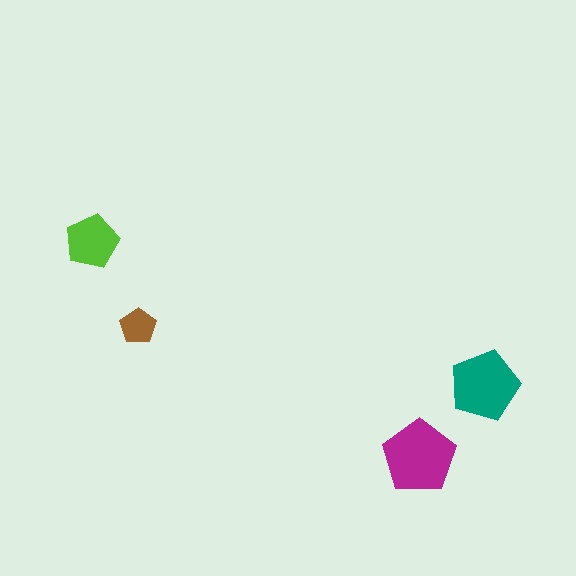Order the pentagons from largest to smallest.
the magenta one, the teal one, the lime one, the brown one.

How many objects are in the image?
There are 4 objects in the image.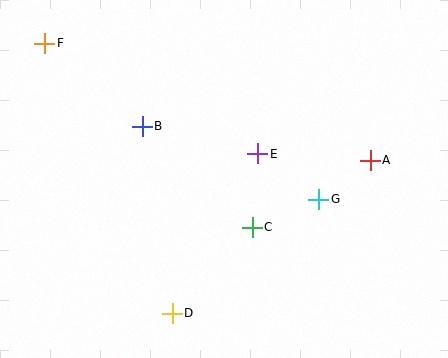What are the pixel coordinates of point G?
Point G is at (319, 199).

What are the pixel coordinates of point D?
Point D is at (172, 313).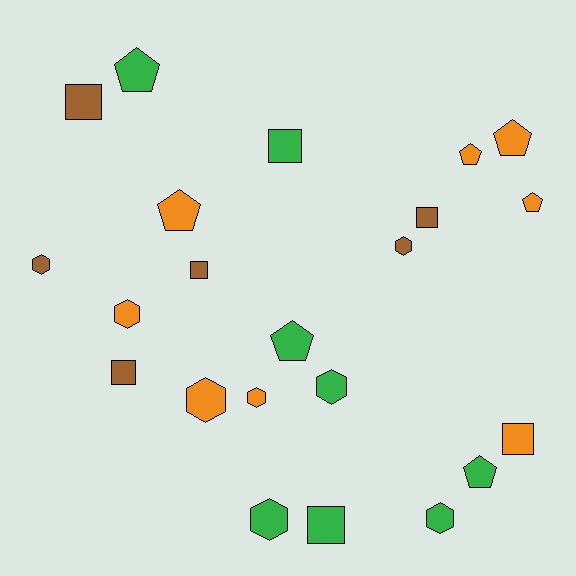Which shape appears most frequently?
Hexagon, with 8 objects.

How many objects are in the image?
There are 22 objects.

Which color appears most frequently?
Orange, with 8 objects.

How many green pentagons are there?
There are 3 green pentagons.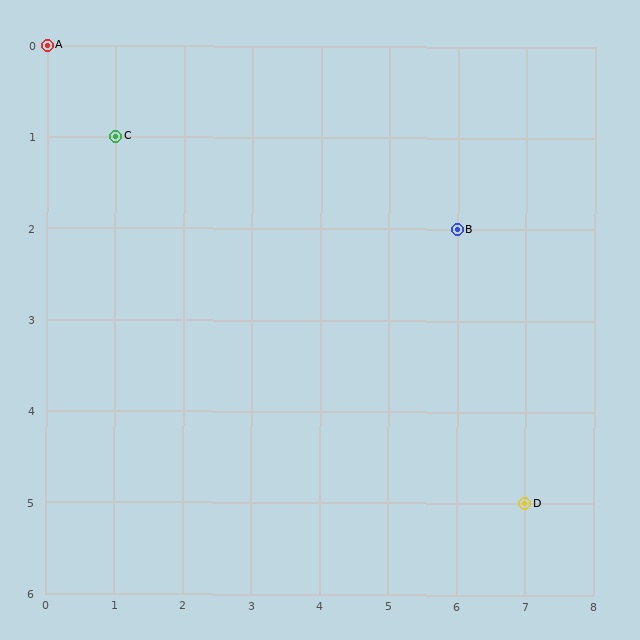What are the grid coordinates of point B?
Point B is at grid coordinates (6, 2).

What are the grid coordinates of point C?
Point C is at grid coordinates (1, 1).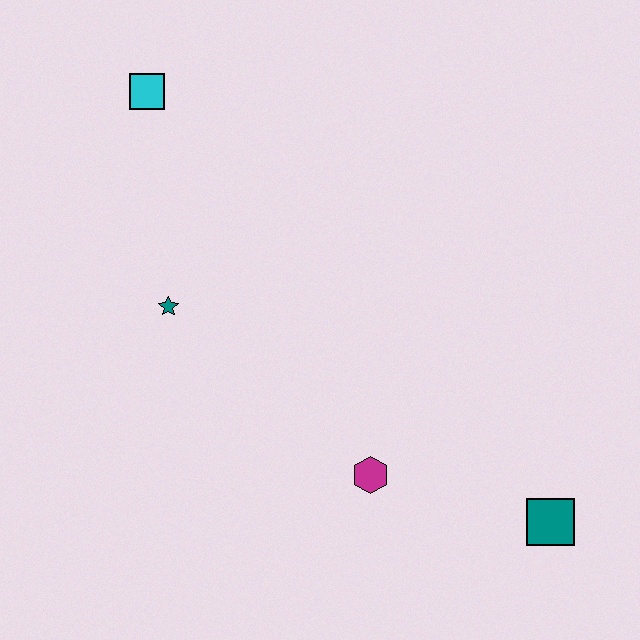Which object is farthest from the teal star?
The teal square is farthest from the teal star.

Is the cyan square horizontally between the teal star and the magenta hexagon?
No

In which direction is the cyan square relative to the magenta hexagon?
The cyan square is above the magenta hexagon.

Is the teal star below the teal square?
No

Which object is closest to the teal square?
The magenta hexagon is closest to the teal square.